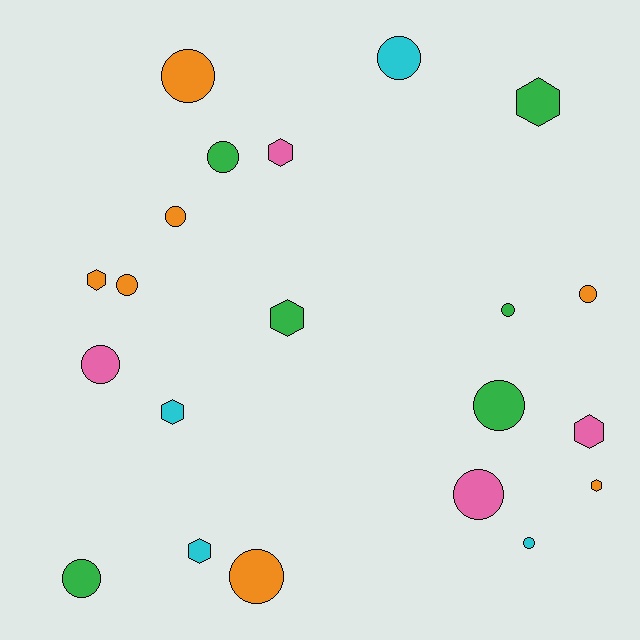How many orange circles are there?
There are 5 orange circles.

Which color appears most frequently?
Orange, with 7 objects.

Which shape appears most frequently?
Circle, with 13 objects.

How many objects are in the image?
There are 21 objects.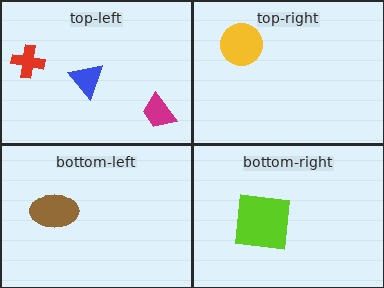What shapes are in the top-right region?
The yellow circle.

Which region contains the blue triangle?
The top-left region.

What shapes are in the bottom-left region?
The brown ellipse.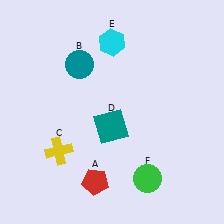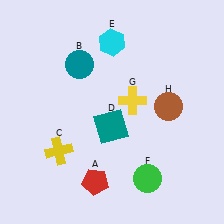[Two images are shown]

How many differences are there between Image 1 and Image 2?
There are 2 differences between the two images.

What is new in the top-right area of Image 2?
A yellow cross (G) was added in the top-right area of Image 2.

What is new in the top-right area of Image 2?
A brown circle (H) was added in the top-right area of Image 2.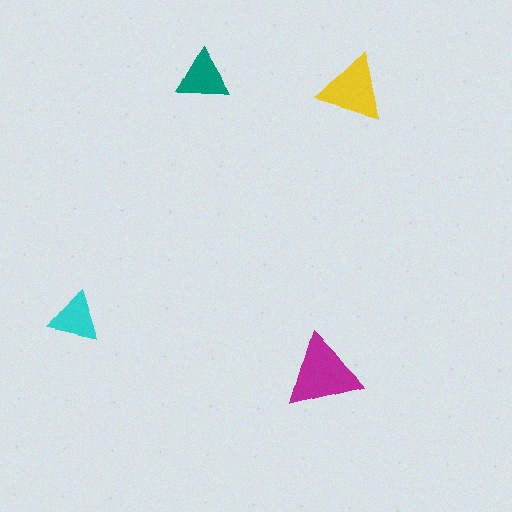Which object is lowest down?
The magenta triangle is bottommost.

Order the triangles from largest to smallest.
the magenta one, the yellow one, the teal one, the cyan one.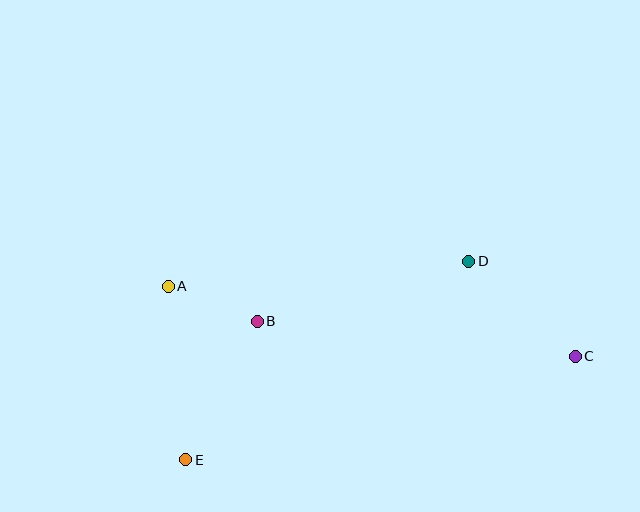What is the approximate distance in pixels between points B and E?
The distance between B and E is approximately 156 pixels.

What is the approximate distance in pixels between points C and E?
The distance between C and E is approximately 403 pixels.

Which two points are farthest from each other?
Points A and C are farthest from each other.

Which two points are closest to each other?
Points A and B are closest to each other.